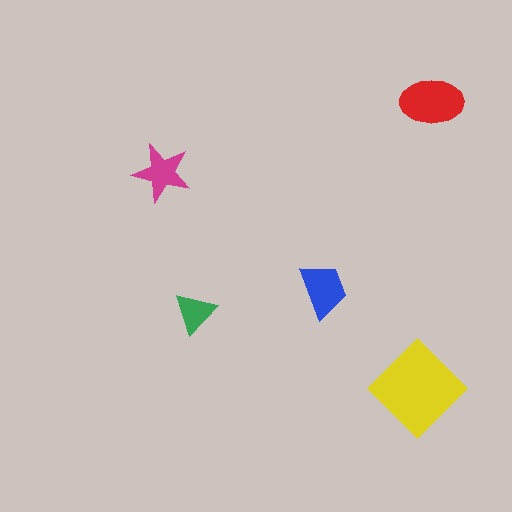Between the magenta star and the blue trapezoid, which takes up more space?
The blue trapezoid.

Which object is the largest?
The yellow diamond.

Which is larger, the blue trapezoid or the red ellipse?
The red ellipse.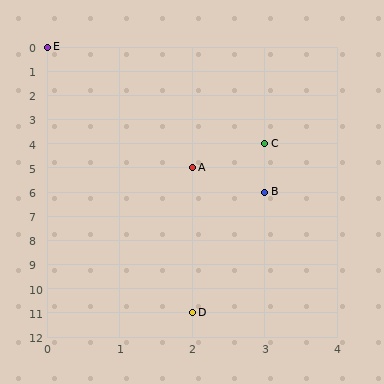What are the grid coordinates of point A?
Point A is at grid coordinates (2, 5).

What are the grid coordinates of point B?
Point B is at grid coordinates (3, 6).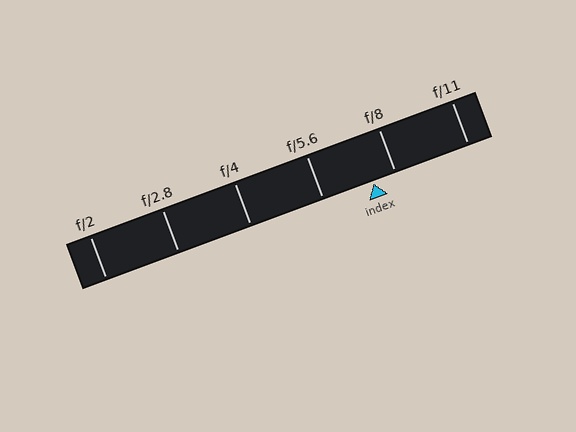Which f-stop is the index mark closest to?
The index mark is closest to f/8.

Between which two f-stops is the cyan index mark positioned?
The index mark is between f/5.6 and f/8.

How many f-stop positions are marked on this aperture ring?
There are 6 f-stop positions marked.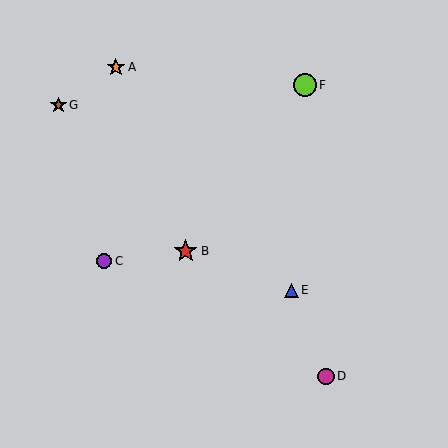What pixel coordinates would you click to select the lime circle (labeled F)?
Click at (305, 85) to select the lime circle F.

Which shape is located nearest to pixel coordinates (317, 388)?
The magenta circle (labeled D) at (326, 376) is nearest to that location.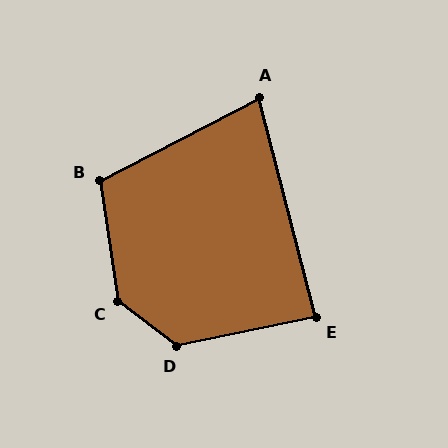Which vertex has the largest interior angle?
C, at approximately 136 degrees.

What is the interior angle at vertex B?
Approximately 109 degrees (obtuse).